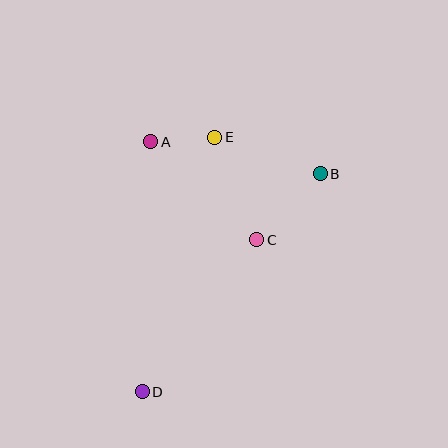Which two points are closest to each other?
Points A and E are closest to each other.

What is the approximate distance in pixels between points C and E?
The distance between C and E is approximately 111 pixels.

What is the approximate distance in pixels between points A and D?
The distance between A and D is approximately 250 pixels.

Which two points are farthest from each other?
Points B and D are farthest from each other.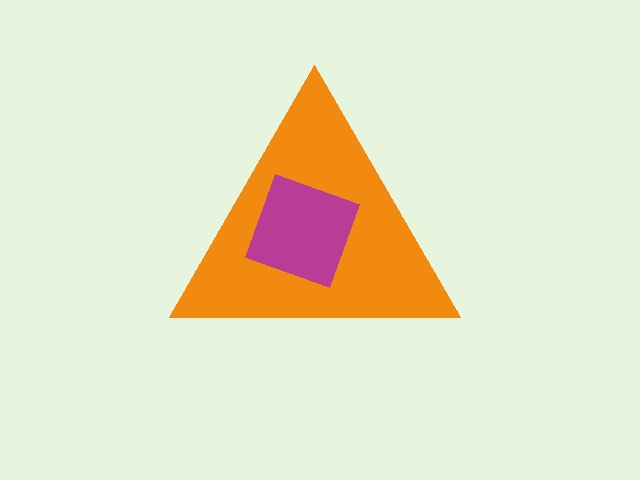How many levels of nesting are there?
2.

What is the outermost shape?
The orange triangle.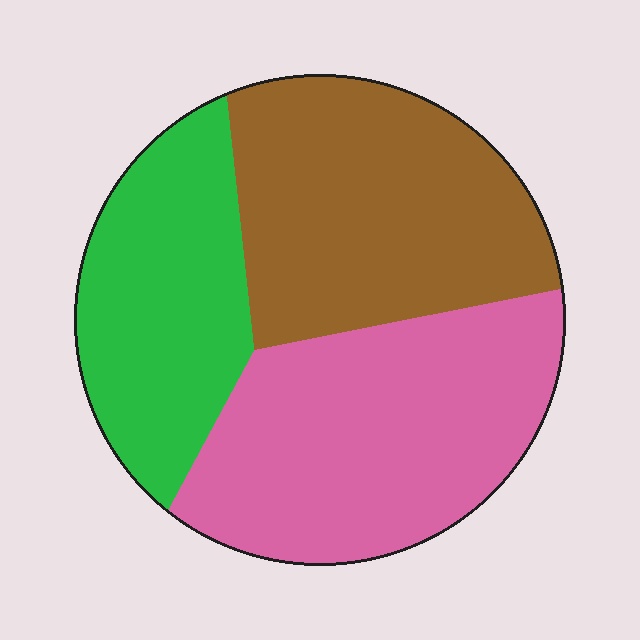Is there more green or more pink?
Pink.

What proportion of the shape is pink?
Pink takes up between a third and a half of the shape.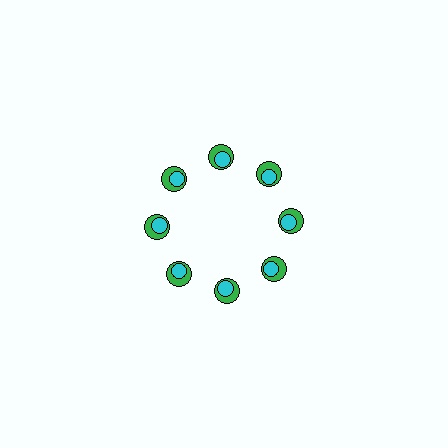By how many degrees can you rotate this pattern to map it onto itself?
The pattern maps onto itself every 45 degrees of rotation.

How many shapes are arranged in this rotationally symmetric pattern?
There are 16 shapes, arranged in 8 groups of 2.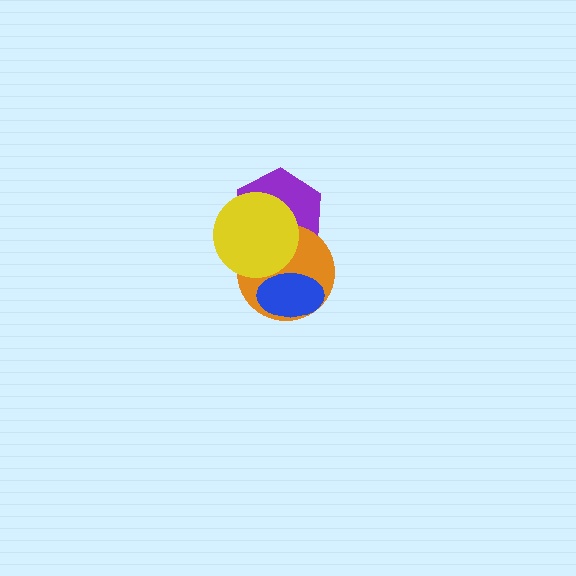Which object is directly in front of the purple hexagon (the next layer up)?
The orange circle is directly in front of the purple hexagon.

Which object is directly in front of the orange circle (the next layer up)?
The blue ellipse is directly in front of the orange circle.